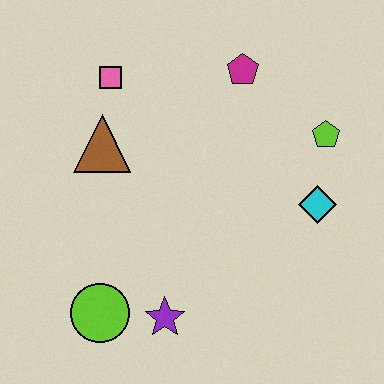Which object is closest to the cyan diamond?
The lime pentagon is closest to the cyan diamond.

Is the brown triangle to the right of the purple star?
No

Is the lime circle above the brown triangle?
No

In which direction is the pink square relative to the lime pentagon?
The pink square is to the left of the lime pentagon.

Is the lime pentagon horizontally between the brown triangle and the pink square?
No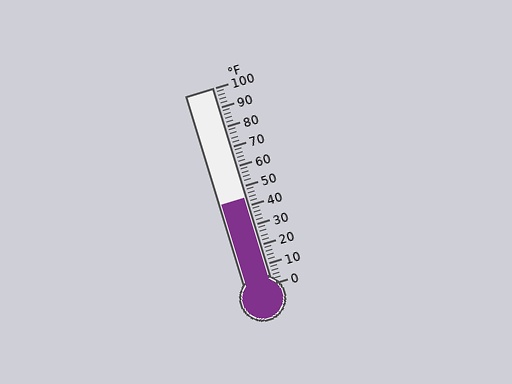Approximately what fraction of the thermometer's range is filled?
The thermometer is filled to approximately 45% of its range.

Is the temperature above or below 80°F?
The temperature is below 80°F.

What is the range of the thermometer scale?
The thermometer scale ranges from 0°F to 100°F.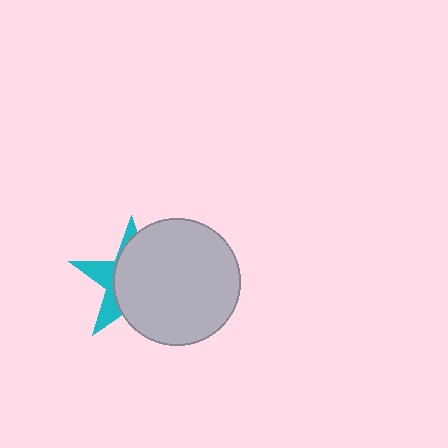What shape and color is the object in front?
The object in front is a light gray circle.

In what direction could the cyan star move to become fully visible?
The cyan star could move left. That would shift it out from behind the light gray circle entirely.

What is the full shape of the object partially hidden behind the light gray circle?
The partially hidden object is a cyan star.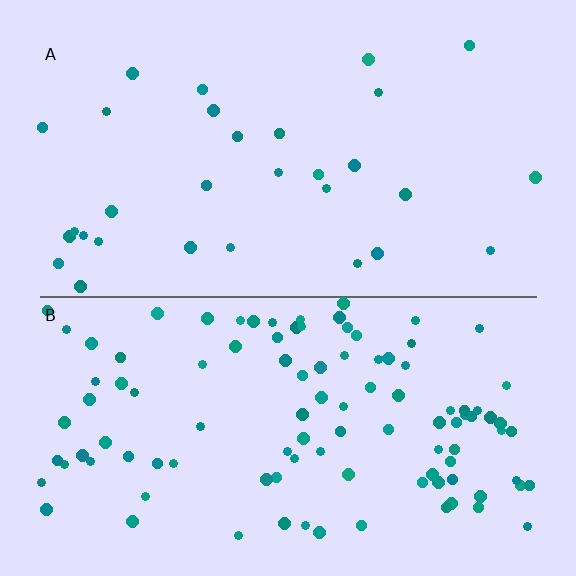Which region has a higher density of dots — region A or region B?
B (the bottom).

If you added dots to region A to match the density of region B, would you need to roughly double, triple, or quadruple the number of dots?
Approximately triple.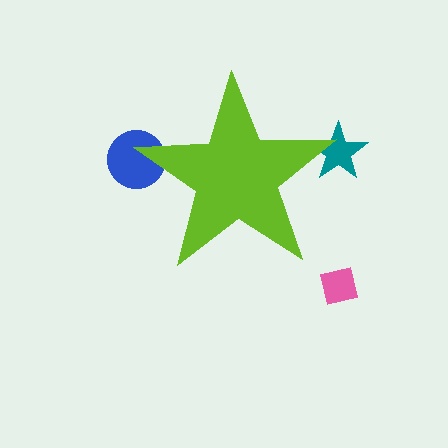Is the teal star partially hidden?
Yes, the teal star is partially hidden behind the lime star.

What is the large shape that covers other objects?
A lime star.